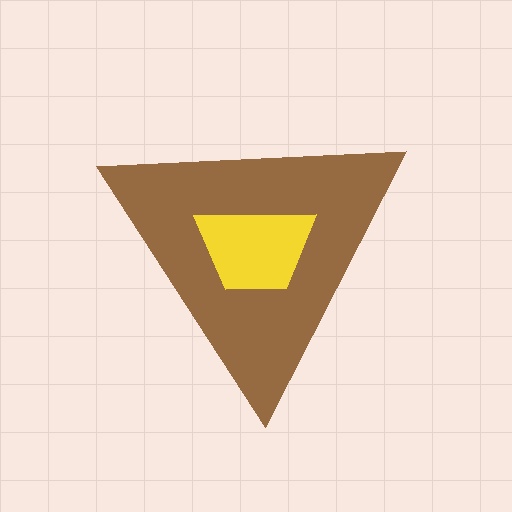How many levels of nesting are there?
2.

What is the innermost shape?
The yellow trapezoid.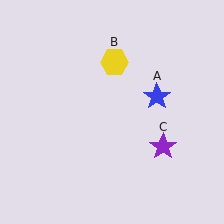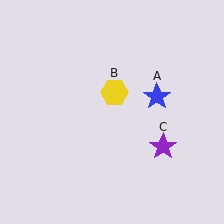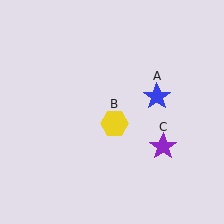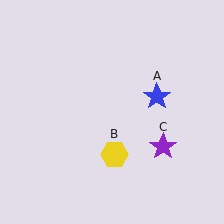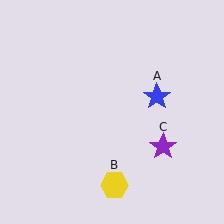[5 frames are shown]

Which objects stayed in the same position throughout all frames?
Blue star (object A) and purple star (object C) remained stationary.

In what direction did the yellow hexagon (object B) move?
The yellow hexagon (object B) moved down.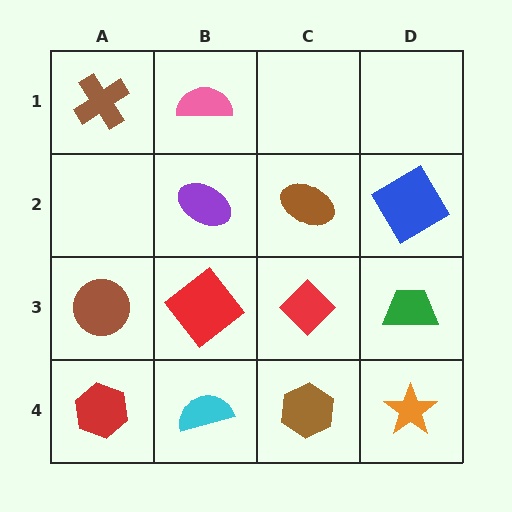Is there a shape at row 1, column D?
No, that cell is empty.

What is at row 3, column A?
A brown circle.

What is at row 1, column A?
A brown cross.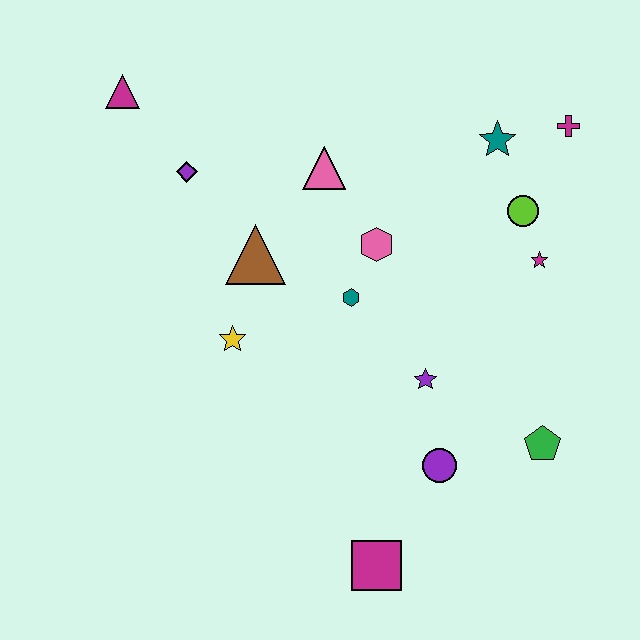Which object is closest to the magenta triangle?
The purple diamond is closest to the magenta triangle.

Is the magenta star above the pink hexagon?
No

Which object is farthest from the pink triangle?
The magenta square is farthest from the pink triangle.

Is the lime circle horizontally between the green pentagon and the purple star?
Yes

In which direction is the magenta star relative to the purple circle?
The magenta star is above the purple circle.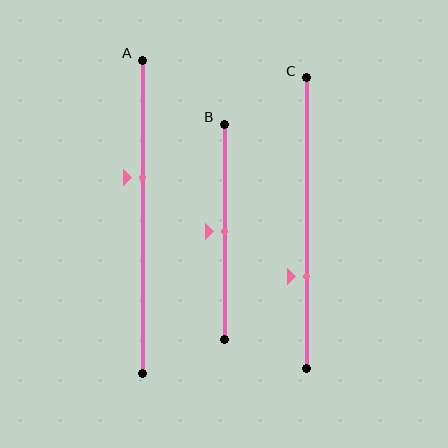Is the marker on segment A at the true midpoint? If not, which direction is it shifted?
No, the marker on segment A is shifted upward by about 13% of the segment length.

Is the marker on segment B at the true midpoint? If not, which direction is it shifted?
Yes, the marker on segment B is at the true midpoint.